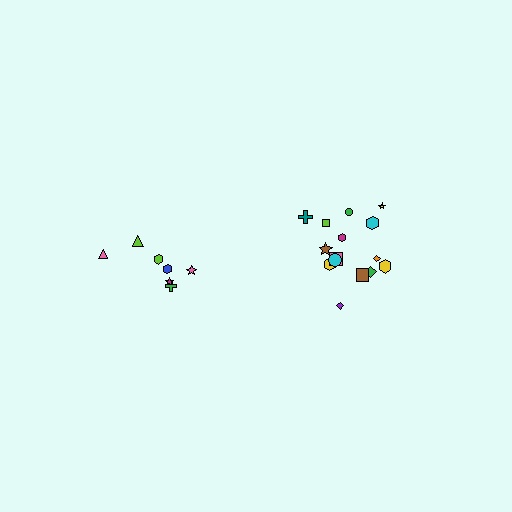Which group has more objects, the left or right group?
The right group.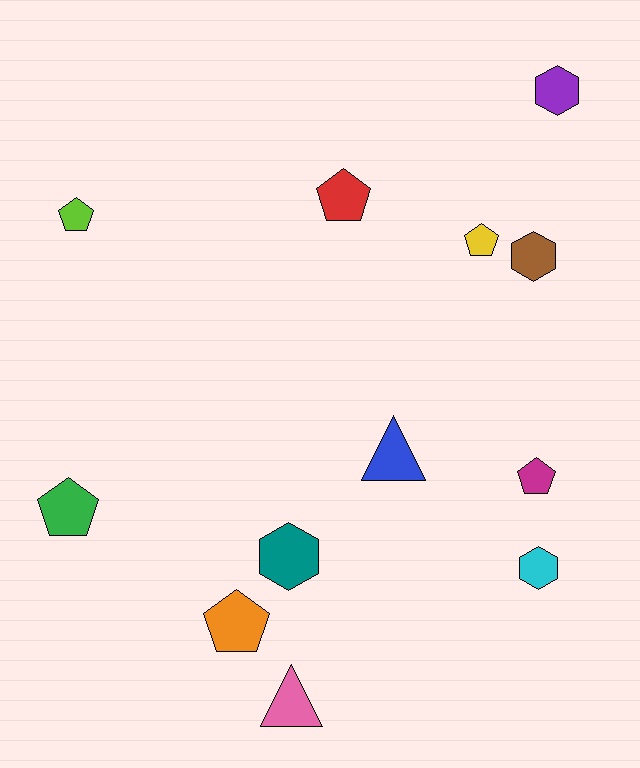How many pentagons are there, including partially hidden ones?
There are 6 pentagons.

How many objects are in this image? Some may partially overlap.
There are 12 objects.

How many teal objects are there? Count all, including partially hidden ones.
There is 1 teal object.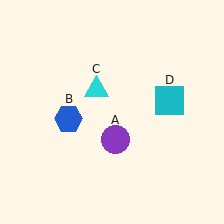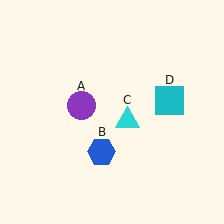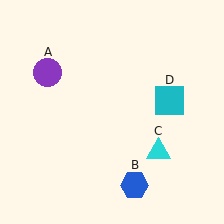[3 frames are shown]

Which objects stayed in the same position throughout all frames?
Cyan square (object D) remained stationary.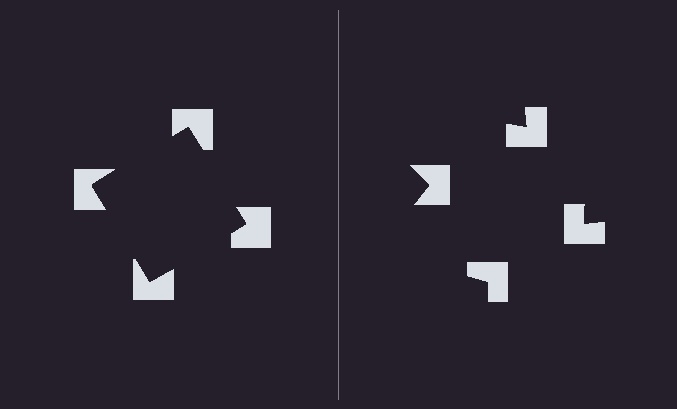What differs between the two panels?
The notched squares are positioned identically on both sides; only the wedge orientations differ. On the left they align to a square; on the right they are misaligned.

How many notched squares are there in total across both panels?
8 — 4 on each side.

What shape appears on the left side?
An illusory square.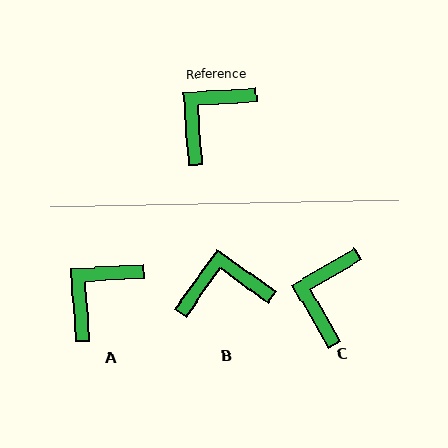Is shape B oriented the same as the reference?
No, it is off by about 40 degrees.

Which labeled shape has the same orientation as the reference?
A.